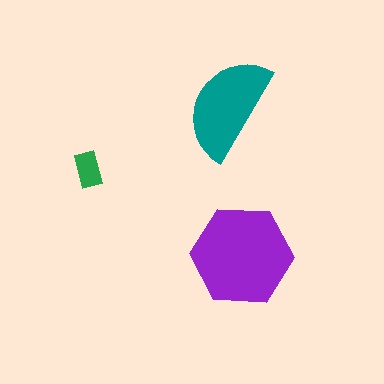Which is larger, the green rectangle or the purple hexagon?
The purple hexagon.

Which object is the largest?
The purple hexagon.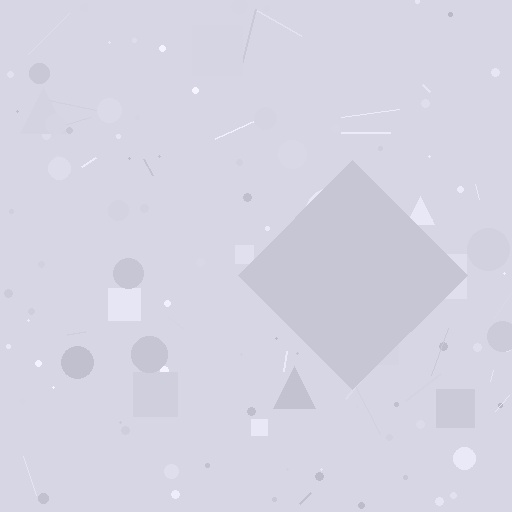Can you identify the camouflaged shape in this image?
The camouflaged shape is a diamond.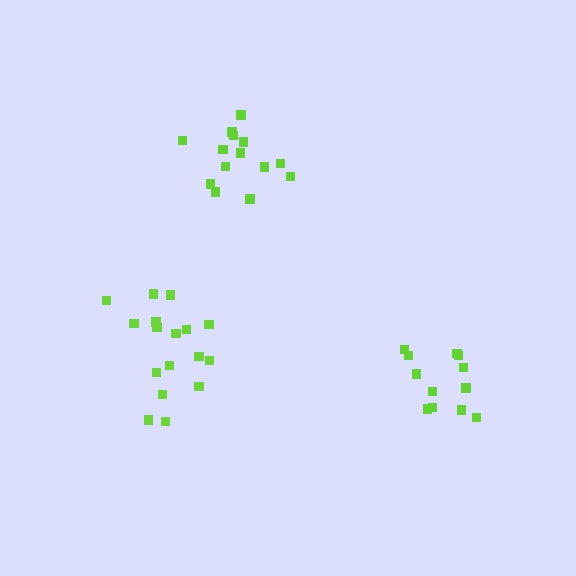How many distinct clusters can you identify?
There are 3 distinct clusters.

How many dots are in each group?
Group 1: 15 dots, Group 2: 17 dots, Group 3: 12 dots (44 total).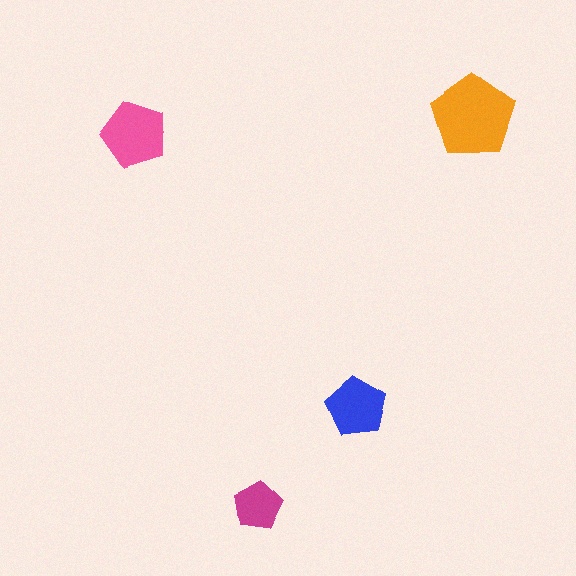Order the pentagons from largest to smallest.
the orange one, the pink one, the blue one, the magenta one.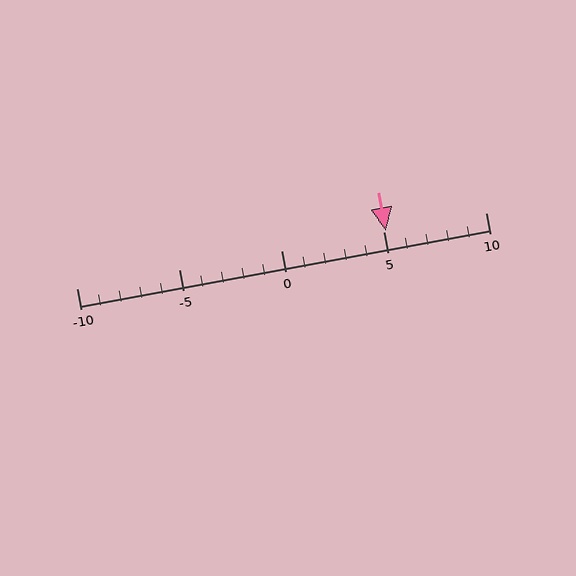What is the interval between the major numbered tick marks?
The major tick marks are spaced 5 units apart.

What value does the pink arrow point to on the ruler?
The pink arrow points to approximately 5.